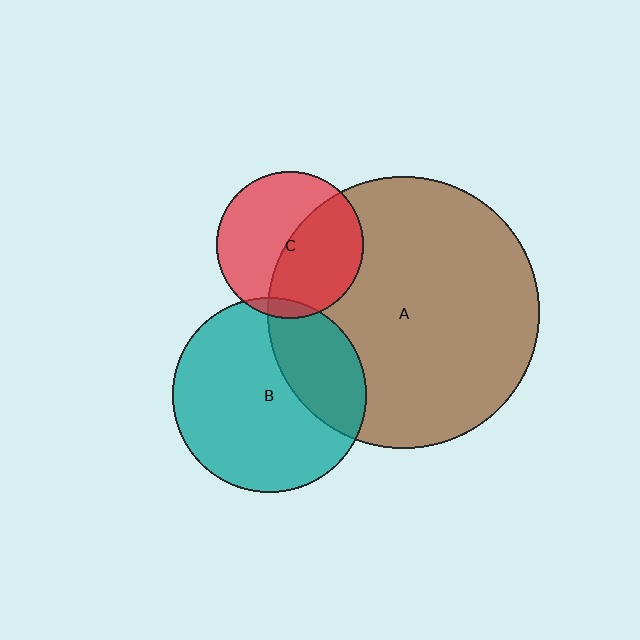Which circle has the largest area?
Circle A (brown).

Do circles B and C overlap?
Yes.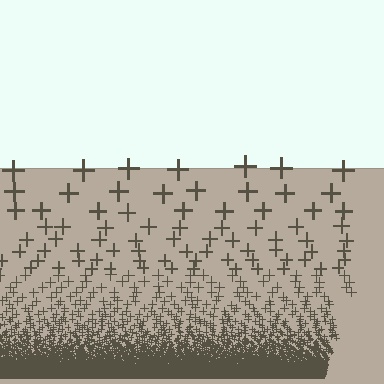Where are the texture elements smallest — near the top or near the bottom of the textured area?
Near the bottom.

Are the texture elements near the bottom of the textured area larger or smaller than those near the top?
Smaller. The gradient is inverted — elements near the bottom are smaller and denser.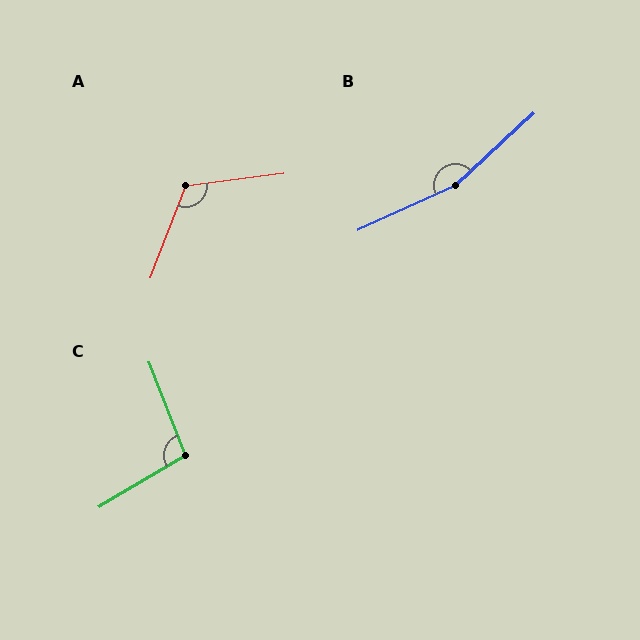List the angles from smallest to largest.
C (100°), A (118°), B (161°).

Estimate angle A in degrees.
Approximately 118 degrees.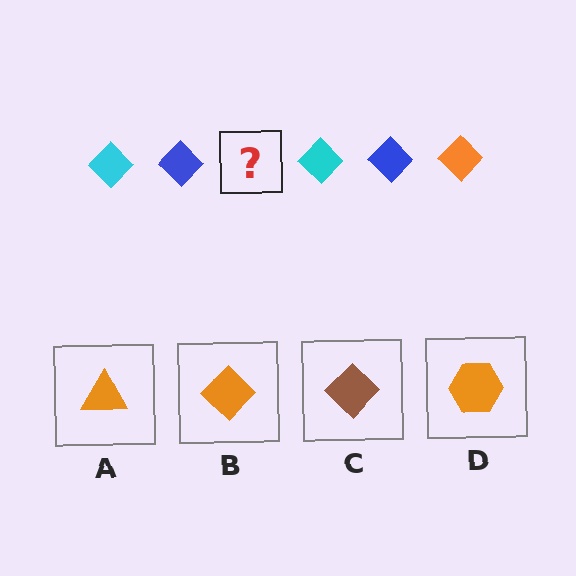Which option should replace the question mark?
Option B.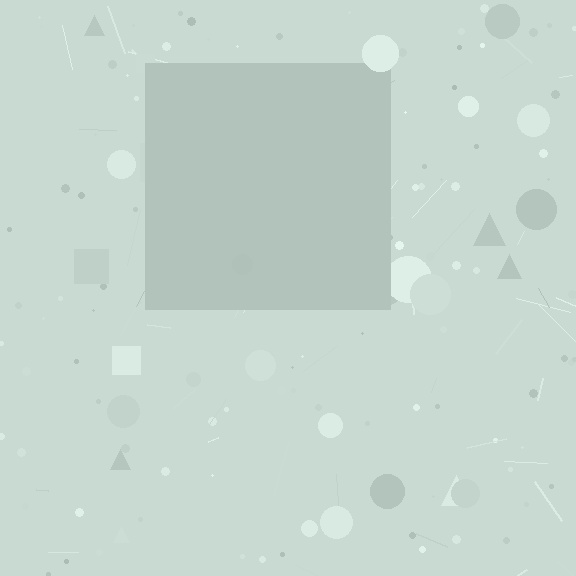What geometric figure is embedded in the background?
A square is embedded in the background.